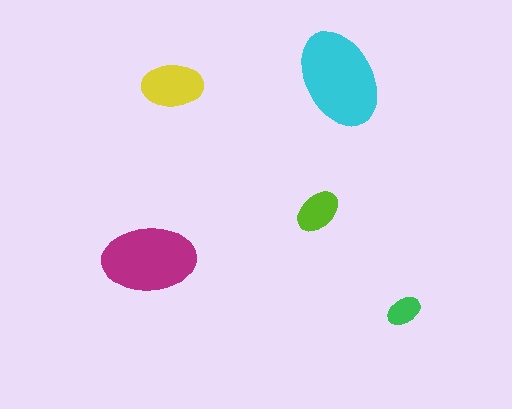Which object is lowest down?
The green ellipse is bottommost.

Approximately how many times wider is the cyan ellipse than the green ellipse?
About 3 times wider.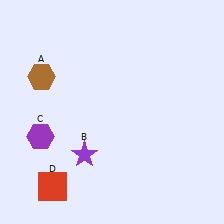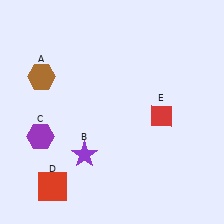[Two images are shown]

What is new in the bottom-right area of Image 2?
A red diamond (E) was added in the bottom-right area of Image 2.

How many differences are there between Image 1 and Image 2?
There is 1 difference between the two images.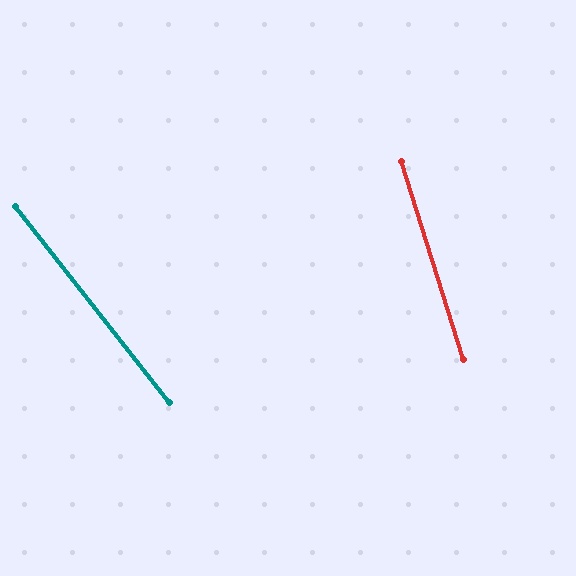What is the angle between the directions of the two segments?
Approximately 21 degrees.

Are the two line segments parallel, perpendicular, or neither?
Neither parallel nor perpendicular — they differ by about 21°.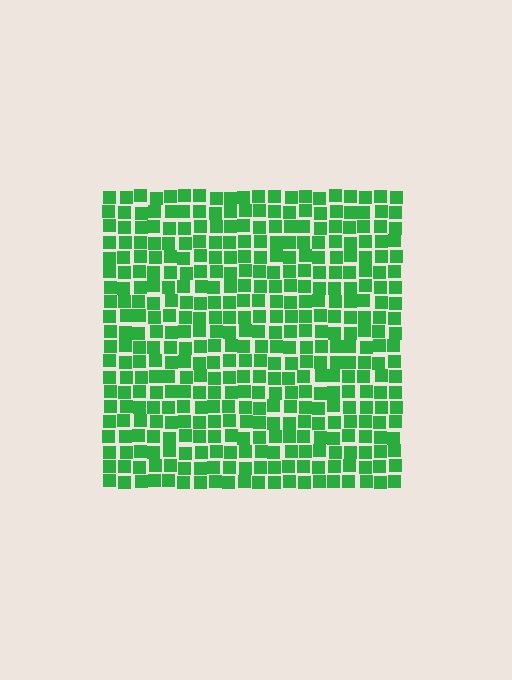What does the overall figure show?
The overall figure shows a square.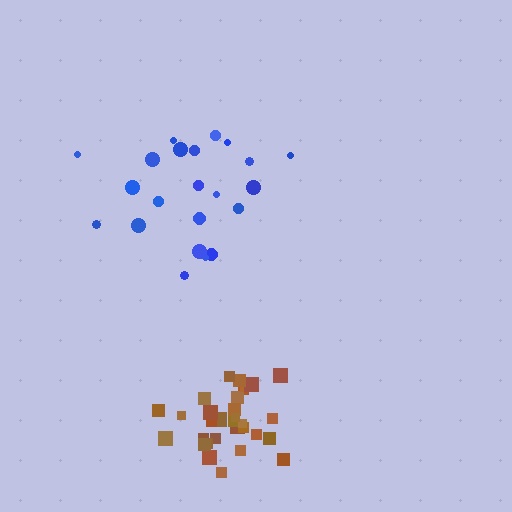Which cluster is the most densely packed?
Brown.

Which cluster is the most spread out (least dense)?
Blue.